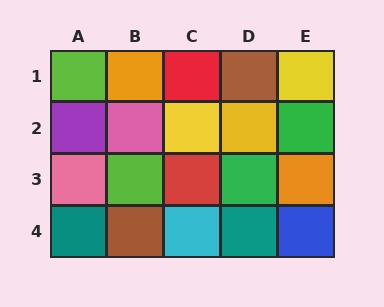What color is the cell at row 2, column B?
Pink.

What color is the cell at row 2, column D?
Yellow.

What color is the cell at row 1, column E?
Yellow.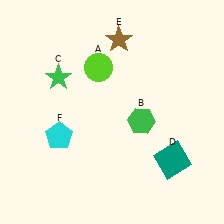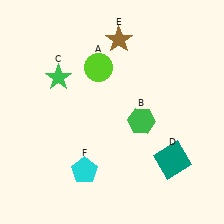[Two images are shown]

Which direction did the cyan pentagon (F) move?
The cyan pentagon (F) moved down.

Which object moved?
The cyan pentagon (F) moved down.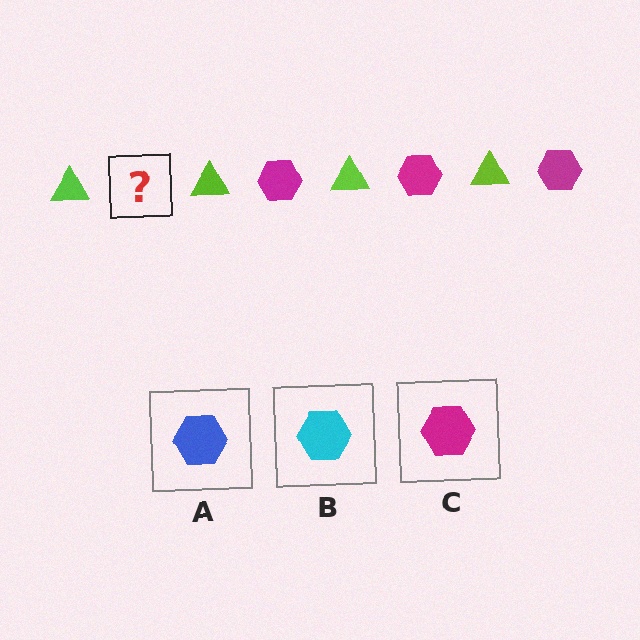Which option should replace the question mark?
Option C.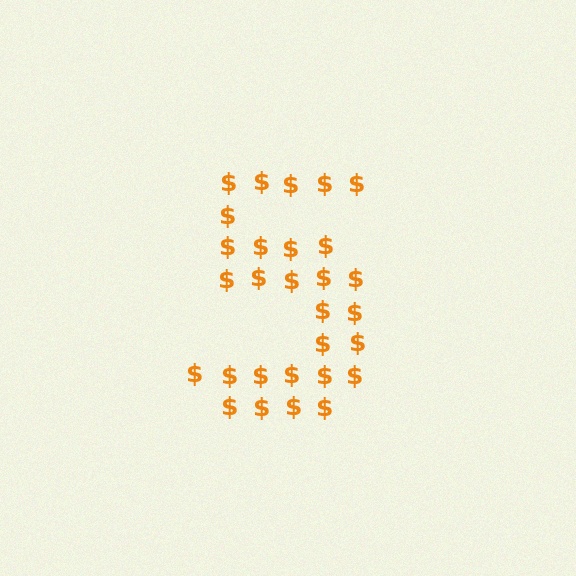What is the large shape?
The large shape is the digit 5.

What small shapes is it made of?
It is made of small dollar signs.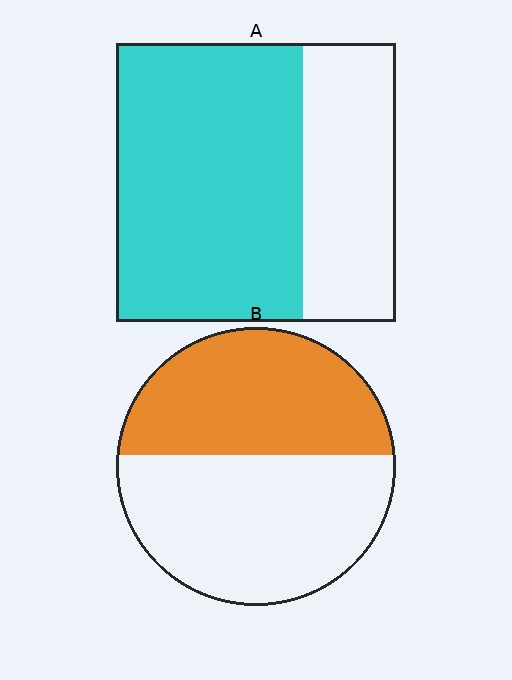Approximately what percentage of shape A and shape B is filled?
A is approximately 65% and B is approximately 45%.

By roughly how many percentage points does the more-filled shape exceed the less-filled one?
By roughly 20 percentage points (A over B).